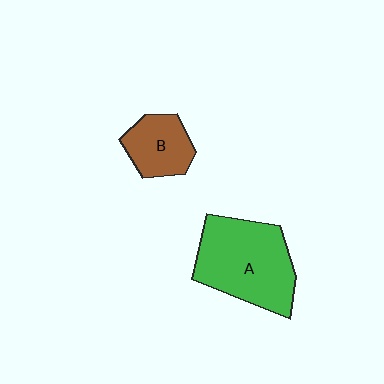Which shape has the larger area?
Shape A (green).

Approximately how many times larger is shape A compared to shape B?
Approximately 2.1 times.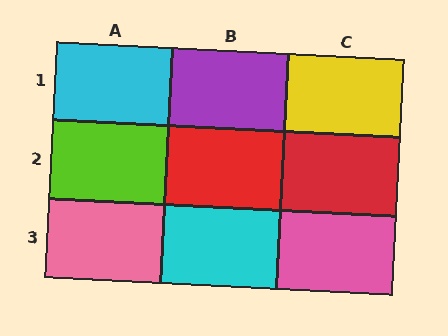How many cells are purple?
1 cell is purple.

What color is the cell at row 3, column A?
Pink.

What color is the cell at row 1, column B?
Purple.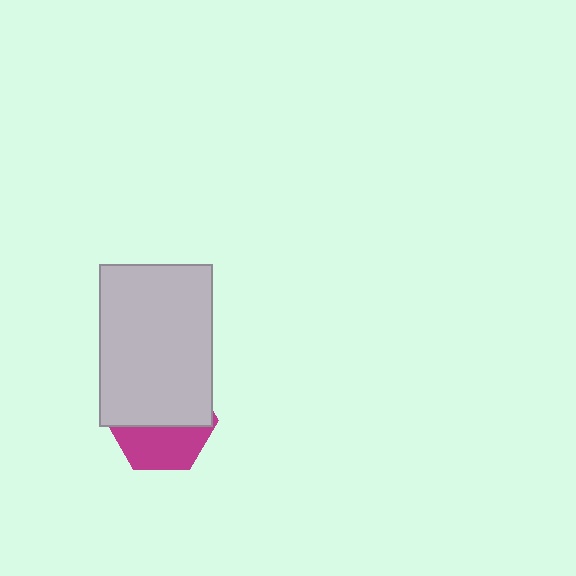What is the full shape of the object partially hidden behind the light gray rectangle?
The partially hidden object is a magenta hexagon.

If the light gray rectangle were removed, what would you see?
You would see the complete magenta hexagon.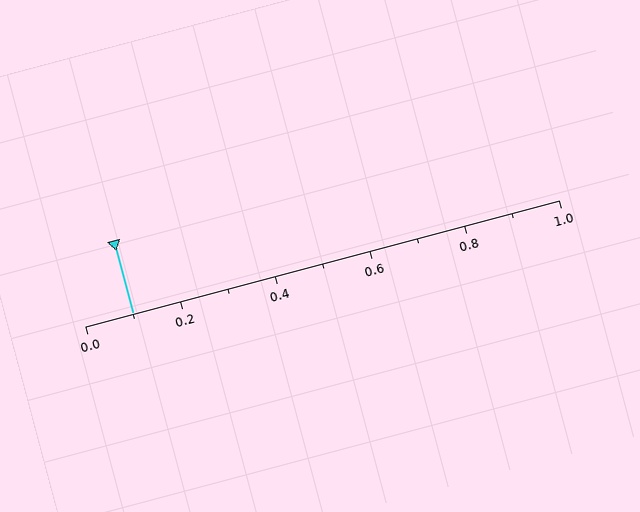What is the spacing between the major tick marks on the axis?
The major ticks are spaced 0.2 apart.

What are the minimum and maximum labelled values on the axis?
The axis runs from 0.0 to 1.0.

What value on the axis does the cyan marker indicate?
The marker indicates approximately 0.1.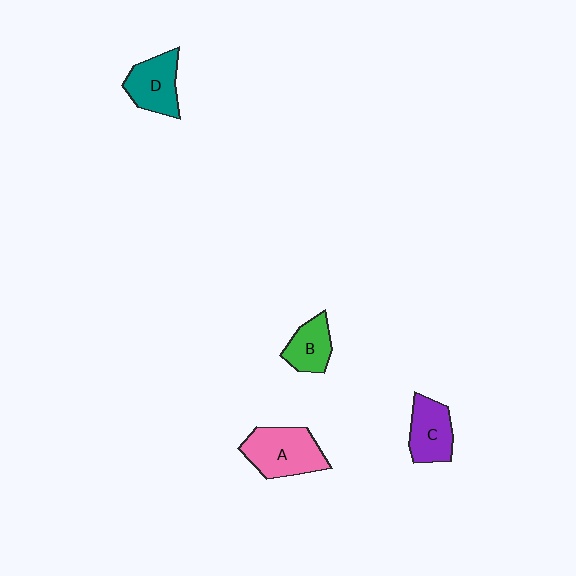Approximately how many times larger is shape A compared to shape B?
Approximately 1.7 times.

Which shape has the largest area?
Shape A (pink).